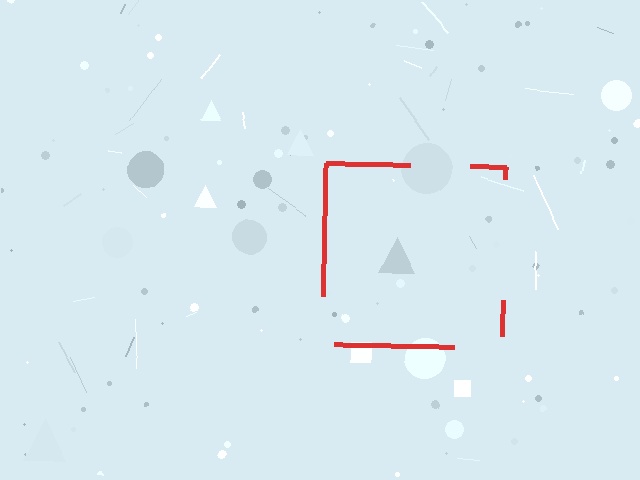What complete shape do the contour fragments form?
The contour fragments form a square.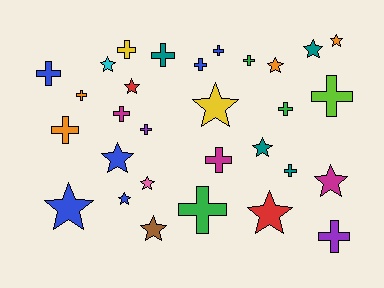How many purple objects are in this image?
There are 2 purple objects.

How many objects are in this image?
There are 30 objects.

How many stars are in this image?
There are 14 stars.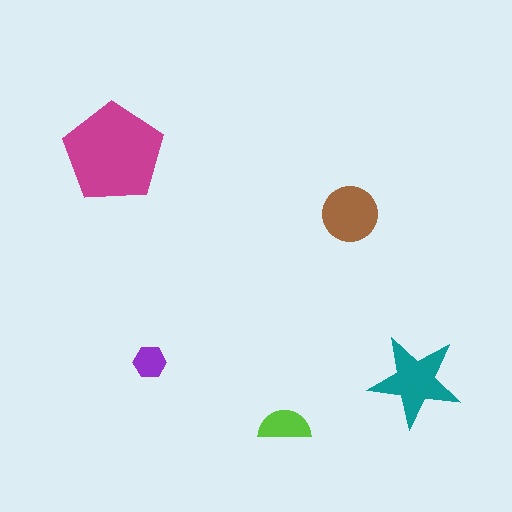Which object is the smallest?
The purple hexagon.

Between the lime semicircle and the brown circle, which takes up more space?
The brown circle.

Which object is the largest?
The magenta pentagon.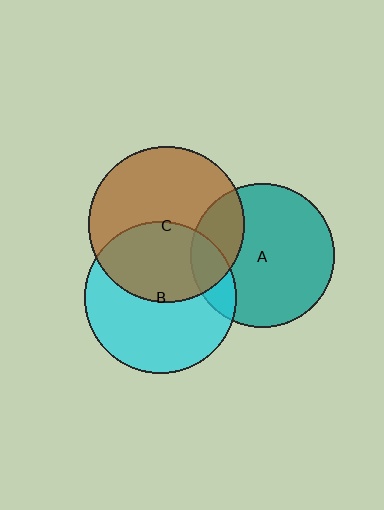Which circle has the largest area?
Circle C (brown).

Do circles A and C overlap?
Yes.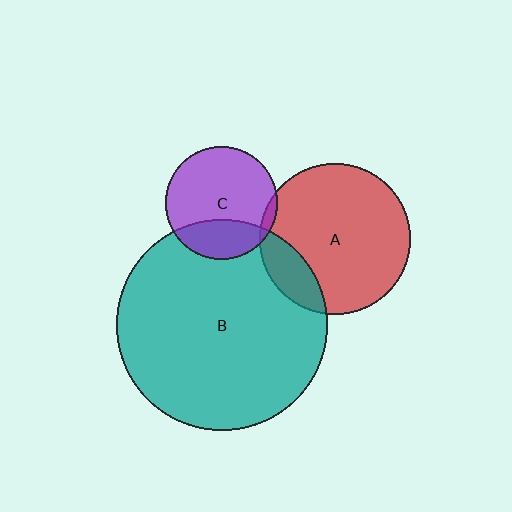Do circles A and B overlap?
Yes.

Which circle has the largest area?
Circle B (teal).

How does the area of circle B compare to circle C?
Approximately 3.5 times.